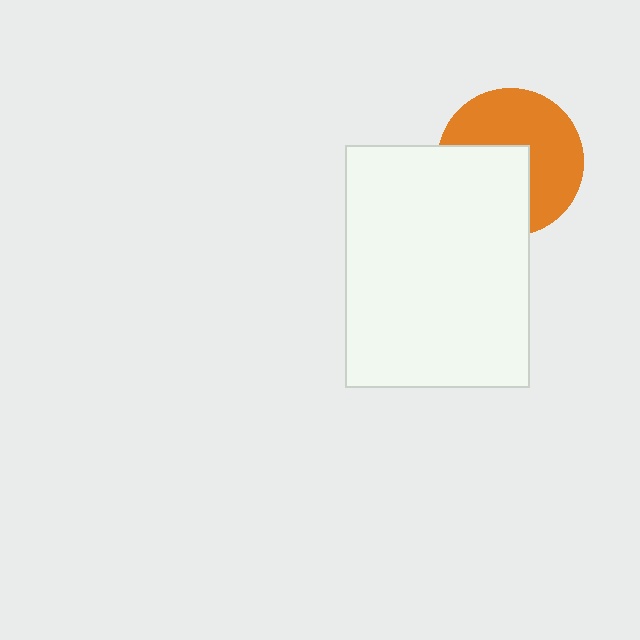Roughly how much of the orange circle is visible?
About half of it is visible (roughly 58%).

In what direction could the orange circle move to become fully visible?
The orange circle could move toward the upper-right. That would shift it out from behind the white rectangle entirely.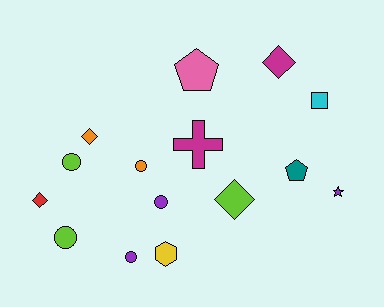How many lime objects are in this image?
There are 3 lime objects.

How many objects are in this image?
There are 15 objects.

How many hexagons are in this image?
There is 1 hexagon.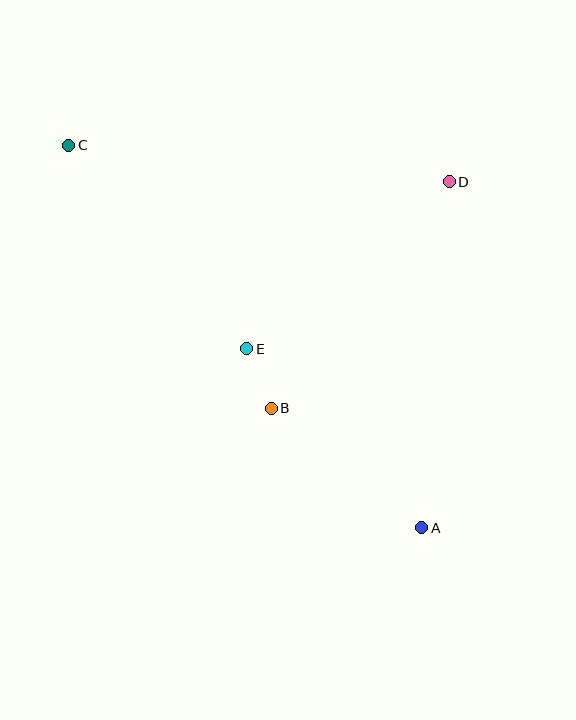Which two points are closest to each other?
Points B and E are closest to each other.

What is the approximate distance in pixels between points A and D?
The distance between A and D is approximately 347 pixels.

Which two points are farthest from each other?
Points A and C are farthest from each other.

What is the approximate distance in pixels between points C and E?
The distance between C and E is approximately 270 pixels.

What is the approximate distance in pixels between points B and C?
The distance between B and C is approximately 332 pixels.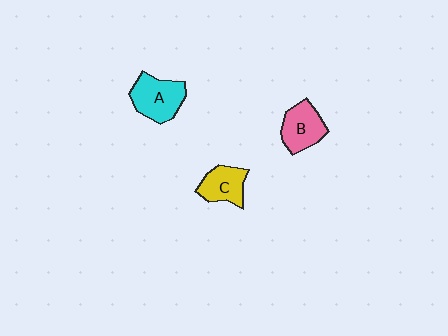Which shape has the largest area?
Shape A (cyan).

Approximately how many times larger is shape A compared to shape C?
Approximately 1.3 times.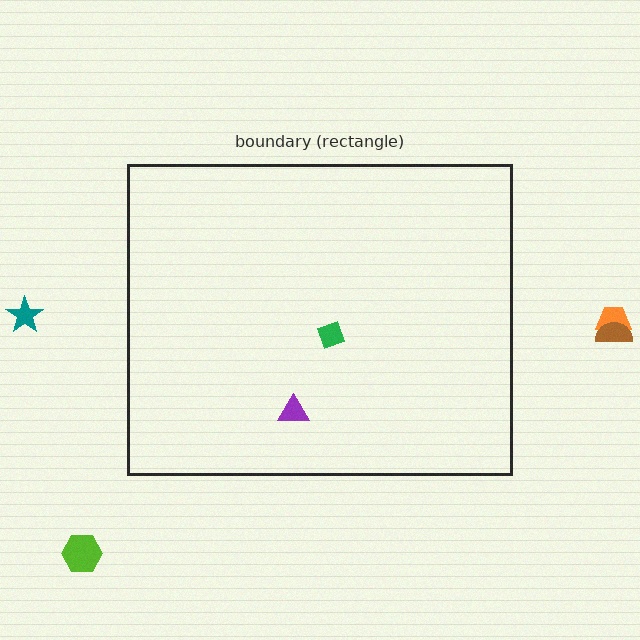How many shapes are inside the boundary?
2 inside, 4 outside.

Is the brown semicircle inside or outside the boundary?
Outside.